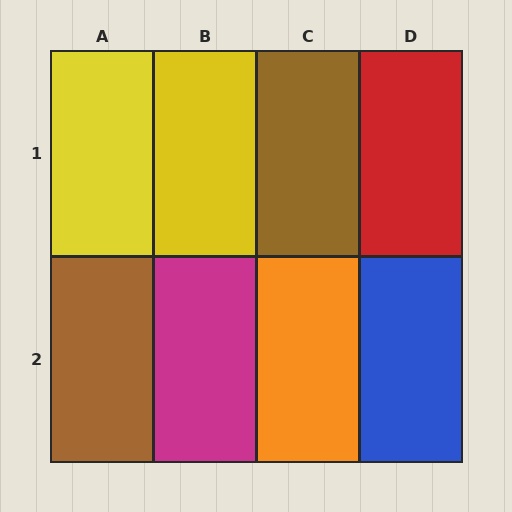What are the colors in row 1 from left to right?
Yellow, yellow, brown, red.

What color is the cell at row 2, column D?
Blue.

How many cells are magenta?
1 cell is magenta.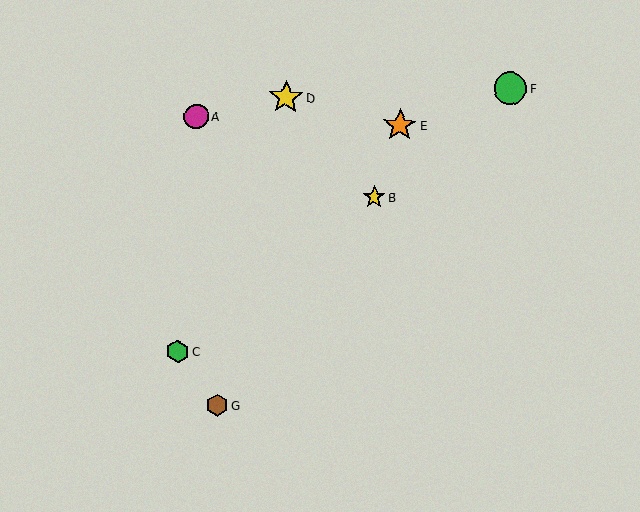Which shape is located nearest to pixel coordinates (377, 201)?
The yellow star (labeled B) at (374, 197) is nearest to that location.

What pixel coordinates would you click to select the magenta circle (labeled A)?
Click at (197, 116) to select the magenta circle A.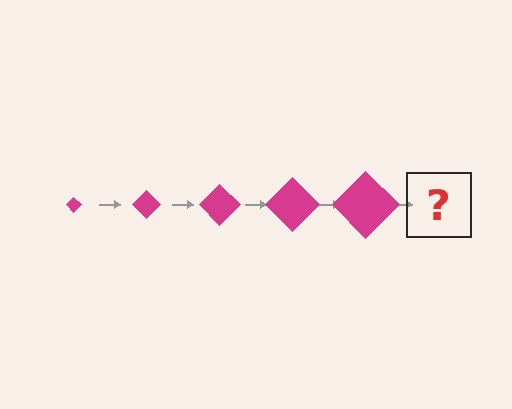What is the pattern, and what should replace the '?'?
The pattern is that the diamond gets progressively larger each step. The '?' should be a magenta diamond, larger than the previous one.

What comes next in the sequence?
The next element should be a magenta diamond, larger than the previous one.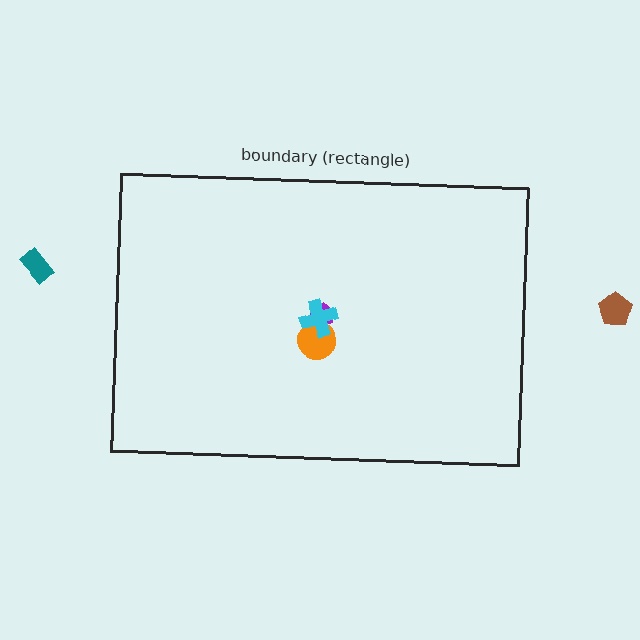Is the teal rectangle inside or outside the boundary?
Outside.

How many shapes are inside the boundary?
3 inside, 2 outside.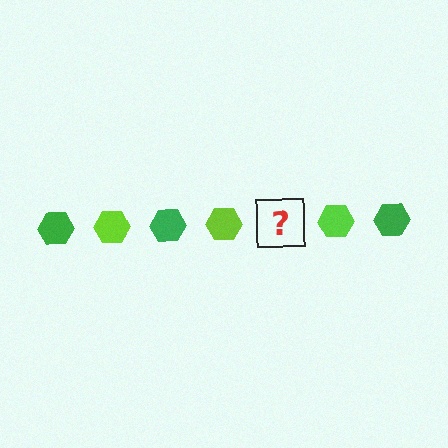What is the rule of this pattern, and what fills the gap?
The rule is that the pattern cycles through green, lime hexagons. The gap should be filled with a green hexagon.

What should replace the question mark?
The question mark should be replaced with a green hexagon.